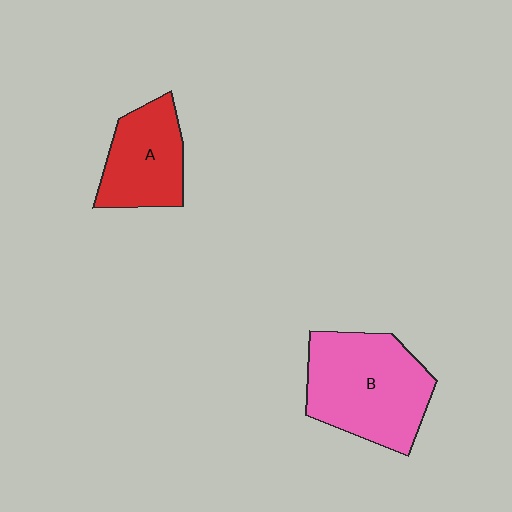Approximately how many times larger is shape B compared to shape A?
Approximately 1.5 times.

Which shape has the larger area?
Shape B (pink).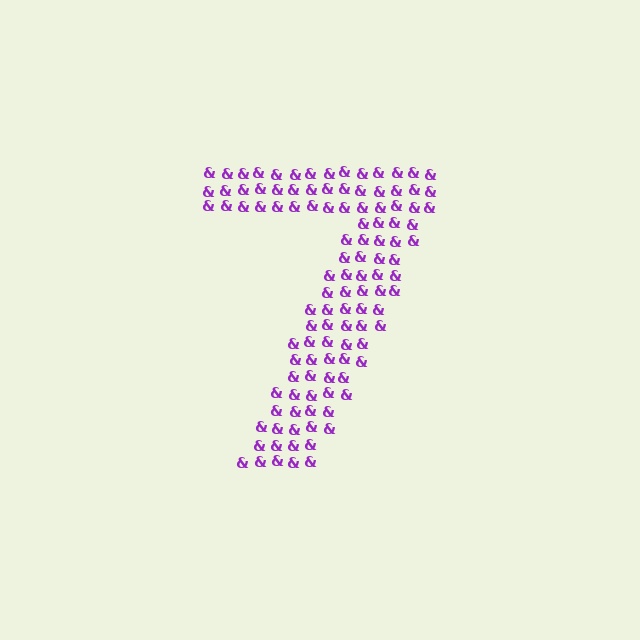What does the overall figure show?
The overall figure shows the digit 7.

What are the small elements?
The small elements are ampersands.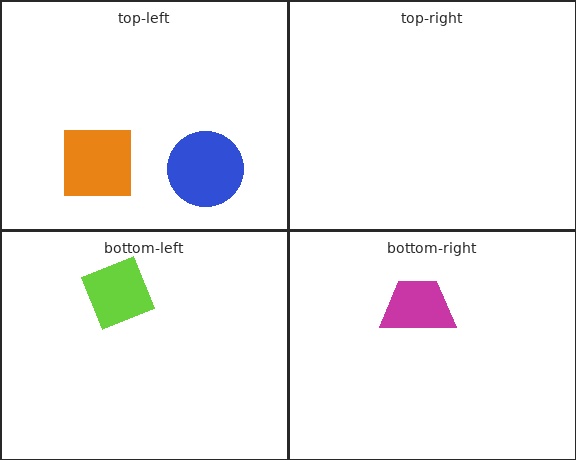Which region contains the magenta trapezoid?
The bottom-right region.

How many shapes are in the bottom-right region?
1.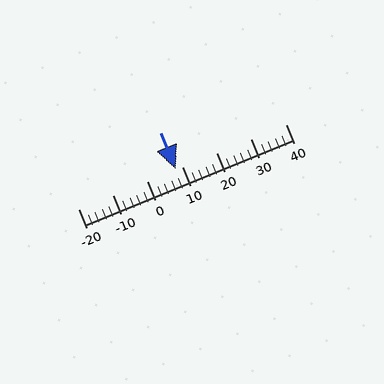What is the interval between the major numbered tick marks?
The major tick marks are spaced 10 units apart.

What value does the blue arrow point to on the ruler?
The blue arrow points to approximately 8.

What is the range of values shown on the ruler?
The ruler shows values from -20 to 40.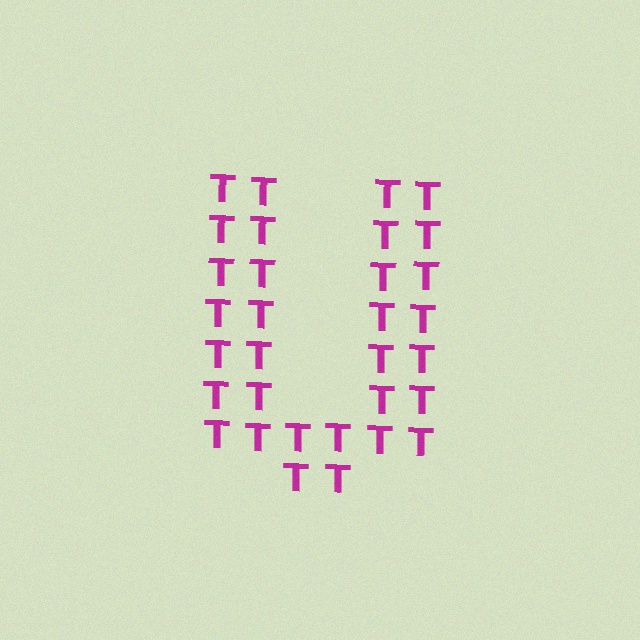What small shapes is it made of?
It is made of small letter T's.